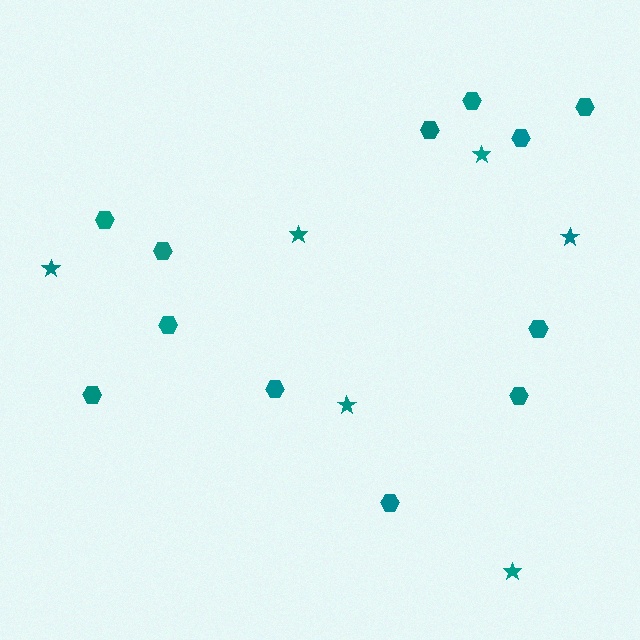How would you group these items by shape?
There are 2 groups: one group of hexagons (12) and one group of stars (6).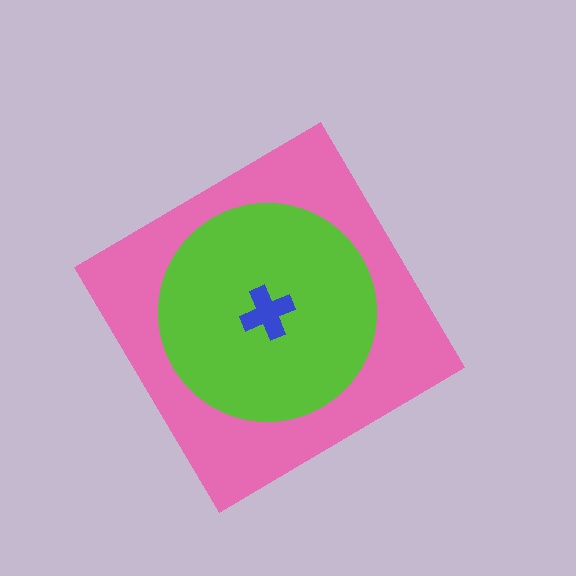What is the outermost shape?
The pink diamond.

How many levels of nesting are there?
3.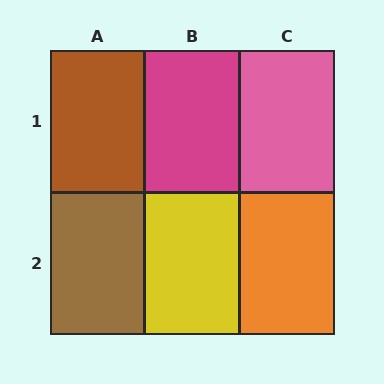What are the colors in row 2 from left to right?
Brown, yellow, orange.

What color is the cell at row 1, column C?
Pink.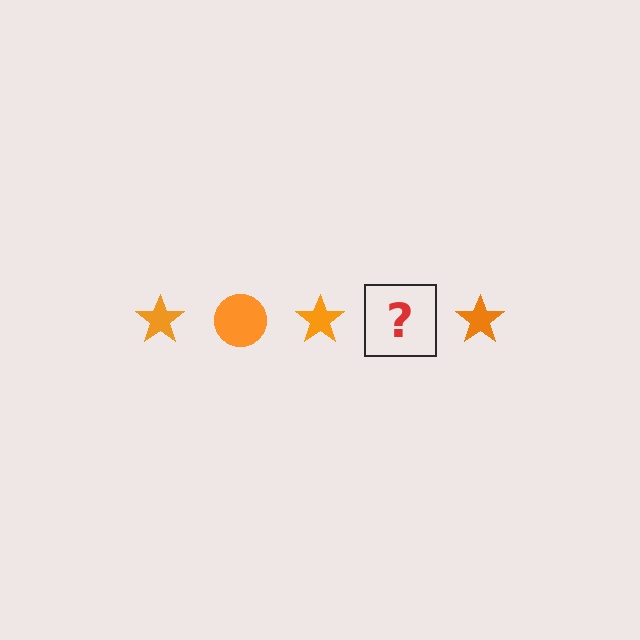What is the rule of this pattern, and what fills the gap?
The rule is that the pattern cycles through star, circle shapes in orange. The gap should be filled with an orange circle.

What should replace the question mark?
The question mark should be replaced with an orange circle.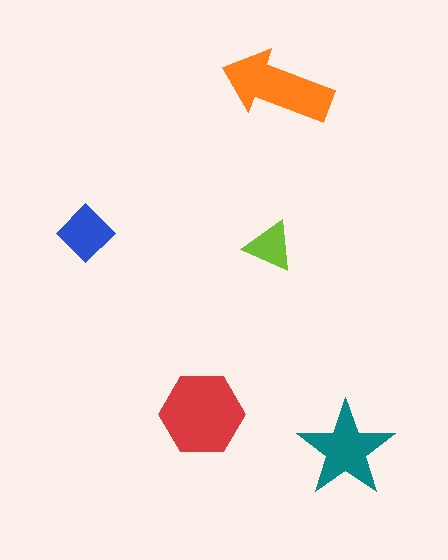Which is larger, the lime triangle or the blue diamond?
The blue diamond.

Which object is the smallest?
The lime triangle.